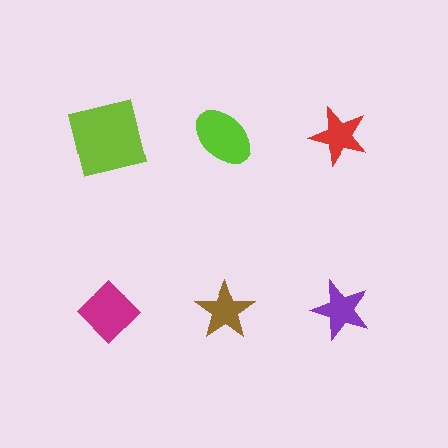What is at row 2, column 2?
A brown star.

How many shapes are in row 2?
3 shapes.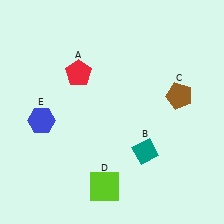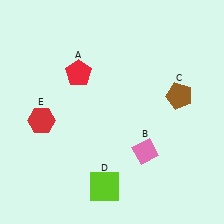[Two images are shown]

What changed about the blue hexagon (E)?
In Image 1, E is blue. In Image 2, it changed to red.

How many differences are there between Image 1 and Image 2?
There are 2 differences between the two images.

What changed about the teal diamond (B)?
In Image 1, B is teal. In Image 2, it changed to pink.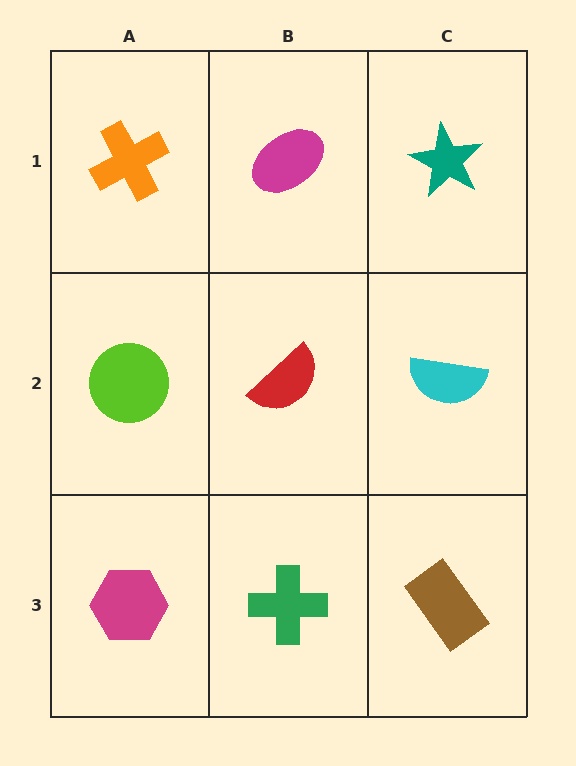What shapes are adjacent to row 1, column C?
A cyan semicircle (row 2, column C), a magenta ellipse (row 1, column B).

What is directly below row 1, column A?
A lime circle.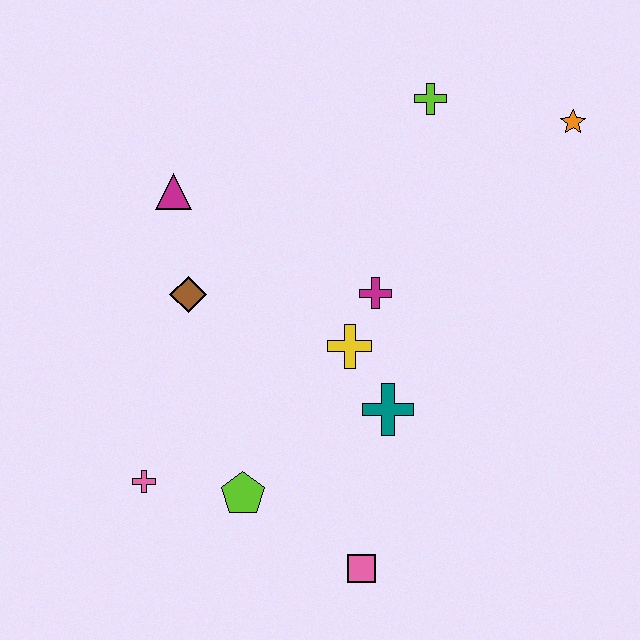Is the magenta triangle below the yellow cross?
No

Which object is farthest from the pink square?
The orange star is farthest from the pink square.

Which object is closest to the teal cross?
The yellow cross is closest to the teal cross.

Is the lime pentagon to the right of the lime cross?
No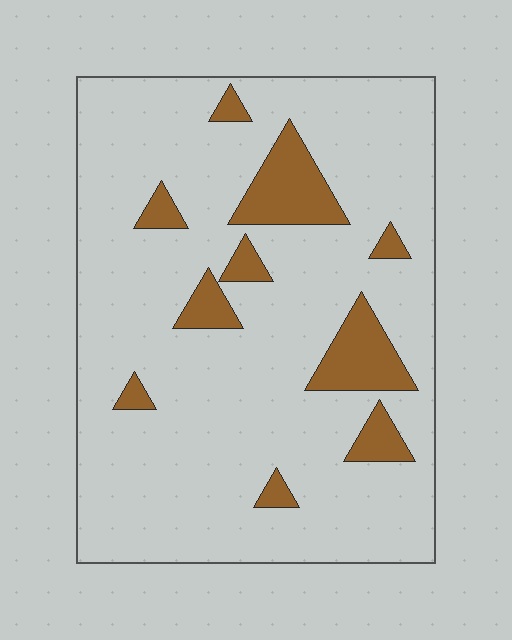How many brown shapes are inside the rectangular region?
10.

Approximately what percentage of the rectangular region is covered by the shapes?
Approximately 15%.